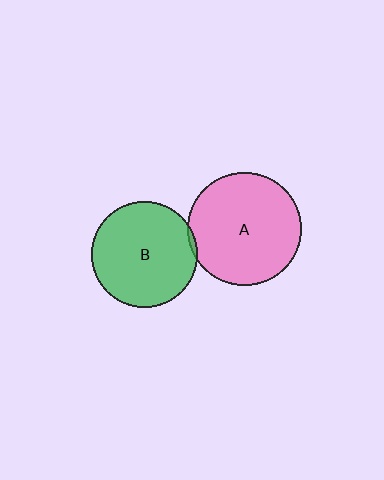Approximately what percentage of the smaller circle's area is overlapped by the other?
Approximately 5%.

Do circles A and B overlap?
Yes.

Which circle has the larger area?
Circle A (pink).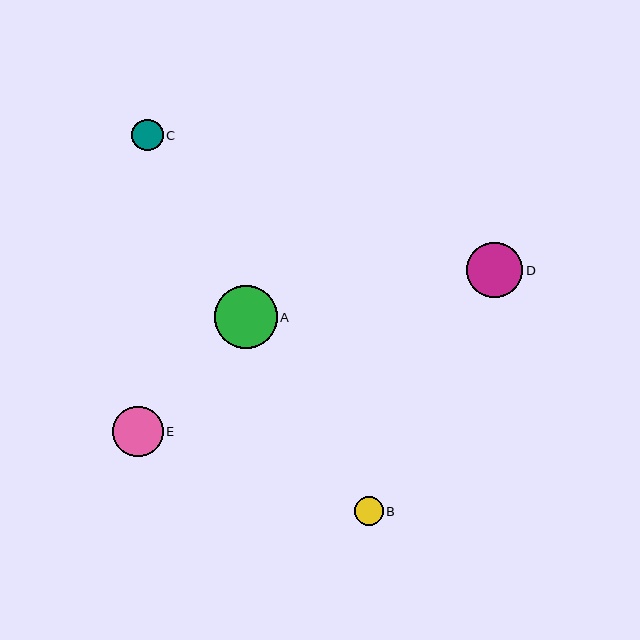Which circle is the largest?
Circle A is the largest with a size of approximately 63 pixels.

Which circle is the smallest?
Circle B is the smallest with a size of approximately 29 pixels.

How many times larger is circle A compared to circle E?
Circle A is approximately 1.2 times the size of circle E.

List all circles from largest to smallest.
From largest to smallest: A, D, E, C, B.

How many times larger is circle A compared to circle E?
Circle A is approximately 1.2 times the size of circle E.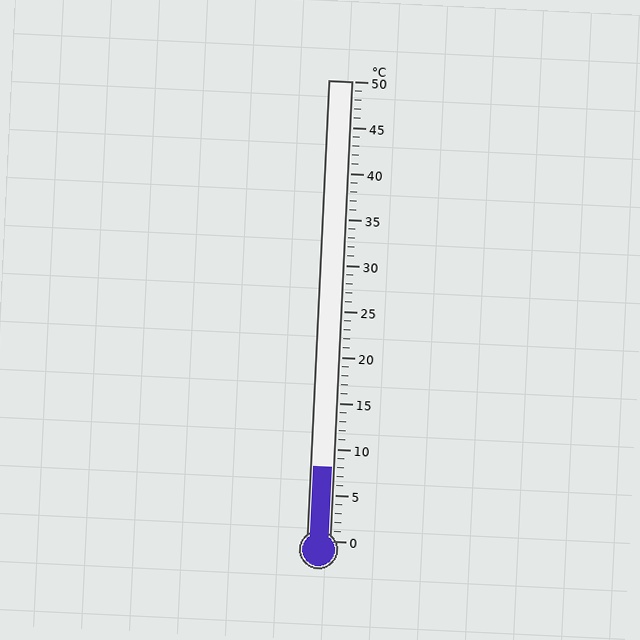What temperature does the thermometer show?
The thermometer shows approximately 8°C.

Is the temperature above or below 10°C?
The temperature is below 10°C.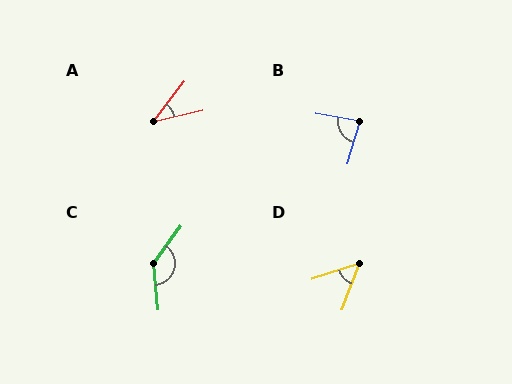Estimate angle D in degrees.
Approximately 51 degrees.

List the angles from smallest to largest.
A (38°), D (51°), B (83°), C (138°).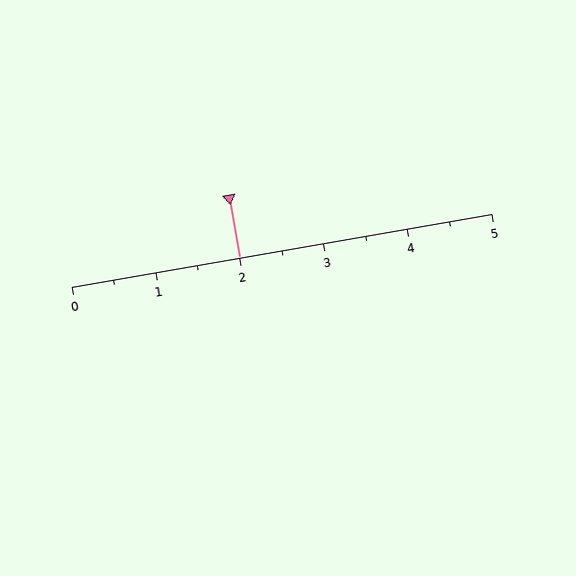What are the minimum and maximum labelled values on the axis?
The axis runs from 0 to 5.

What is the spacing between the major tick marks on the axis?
The major ticks are spaced 1 apart.